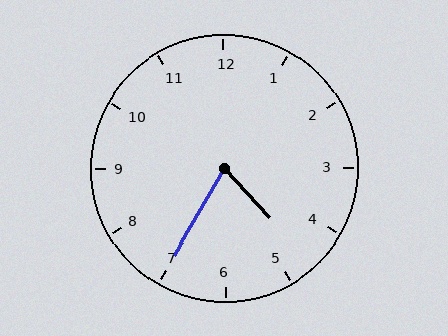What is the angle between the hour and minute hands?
Approximately 72 degrees.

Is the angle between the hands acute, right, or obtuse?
It is acute.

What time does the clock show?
4:35.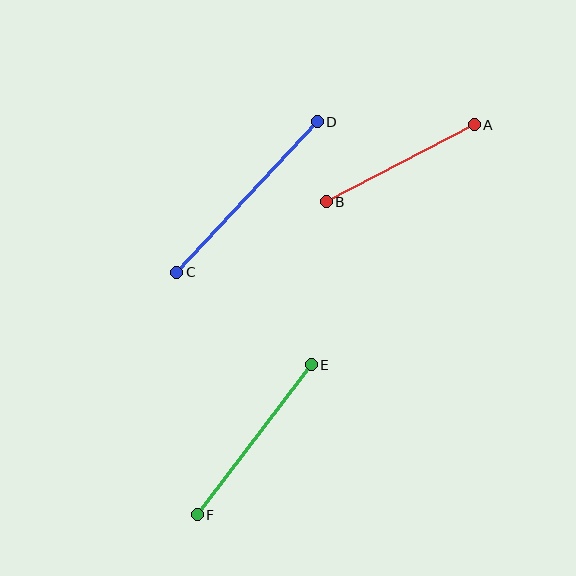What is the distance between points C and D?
The distance is approximately 206 pixels.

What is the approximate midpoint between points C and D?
The midpoint is at approximately (247, 197) pixels.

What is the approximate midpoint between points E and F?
The midpoint is at approximately (254, 440) pixels.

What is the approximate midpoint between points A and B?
The midpoint is at approximately (400, 163) pixels.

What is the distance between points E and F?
The distance is approximately 189 pixels.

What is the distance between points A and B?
The distance is approximately 167 pixels.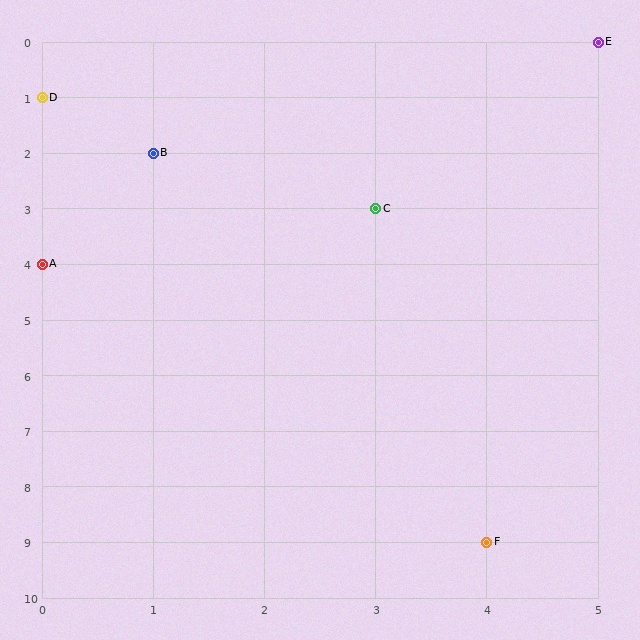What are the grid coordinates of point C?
Point C is at grid coordinates (3, 3).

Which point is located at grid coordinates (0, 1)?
Point D is at (0, 1).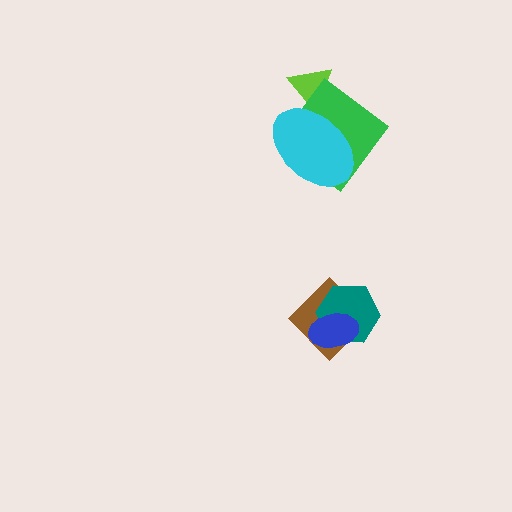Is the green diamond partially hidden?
Yes, it is partially covered by another shape.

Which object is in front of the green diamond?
The cyan ellipse is in front of the green diamond.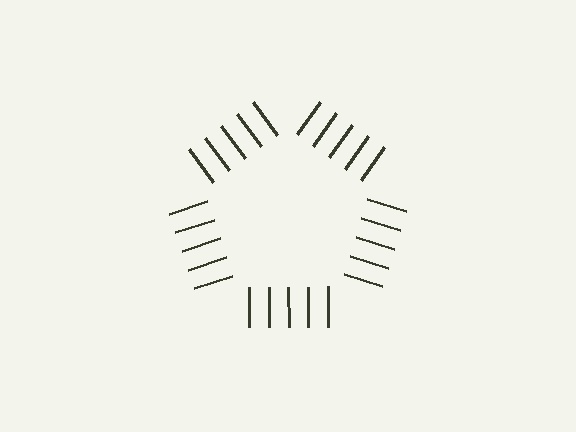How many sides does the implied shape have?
5 sides — the line-ends trace a pentagon.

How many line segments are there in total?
25 — 5 along each of the 5 edges.